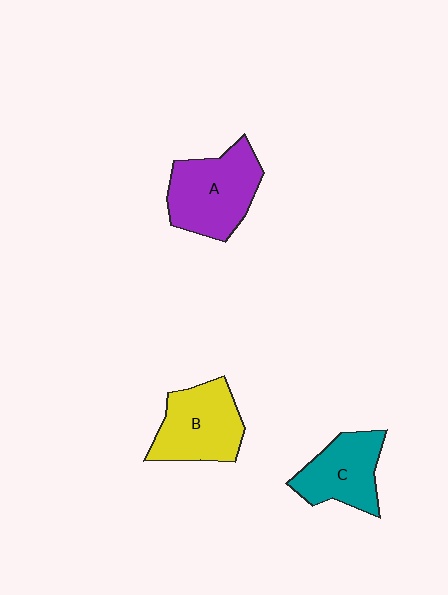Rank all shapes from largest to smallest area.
From largest to smallest: A (purple), B (yellow), C (teal).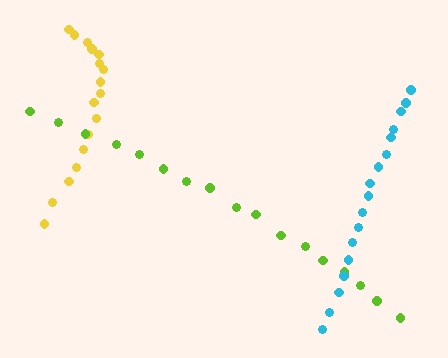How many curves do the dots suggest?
There are 3 distinct paths.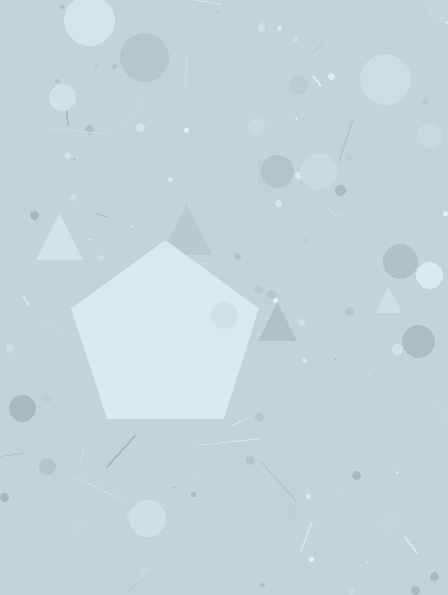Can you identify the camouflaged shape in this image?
The camouflaged shape is a pentagon.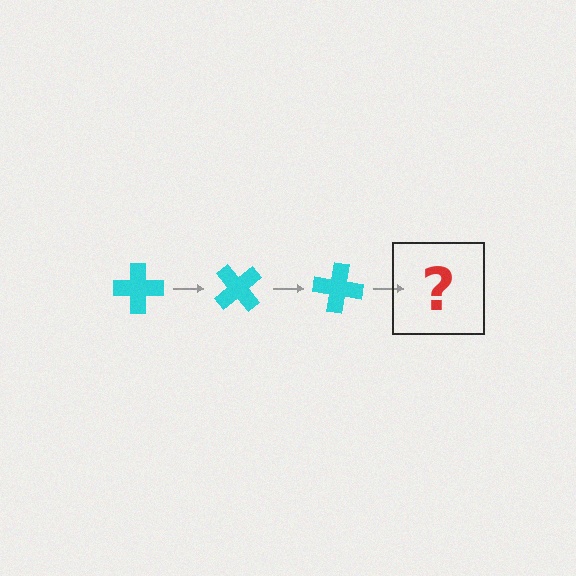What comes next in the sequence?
The next element should be a cyan cross rotated 150 degrees.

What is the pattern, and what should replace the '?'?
The pattern is that the cross rotates 50 degrees each step. The '?' should be a cyan cross rotated 150 degrees.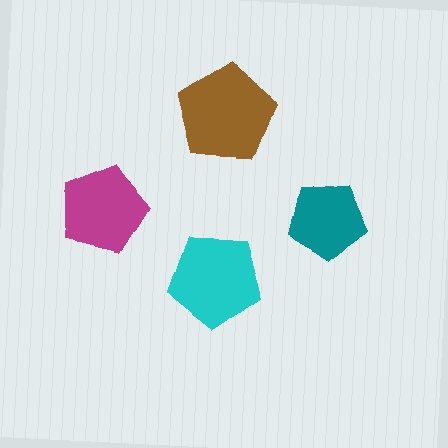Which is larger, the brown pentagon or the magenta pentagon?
The brown one.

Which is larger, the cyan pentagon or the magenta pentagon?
The cyan one.